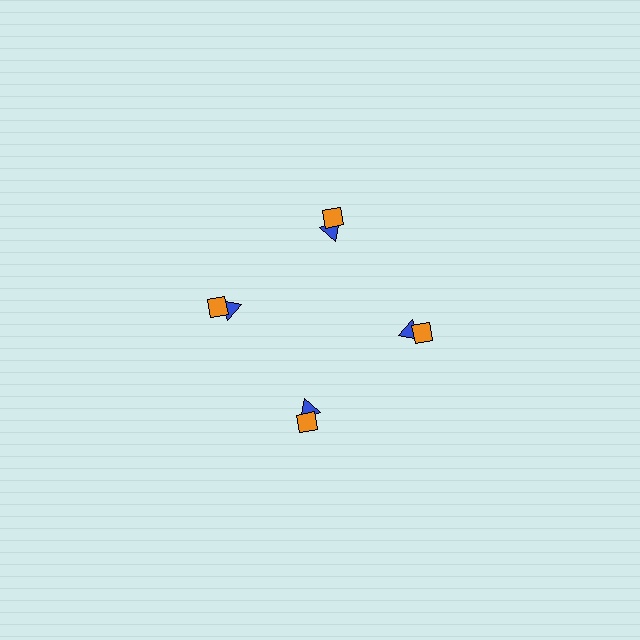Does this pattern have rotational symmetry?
Yes, this pattern has 4-fold rotational symmetry. It looks the same after rotating 90 degrees around the center.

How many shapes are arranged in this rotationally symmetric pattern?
There are 8 shapes, arranged in 4 groups of 2.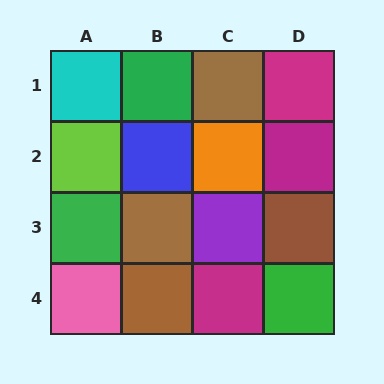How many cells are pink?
1 cell is pink.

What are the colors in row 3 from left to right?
Green, brown, purple, brown.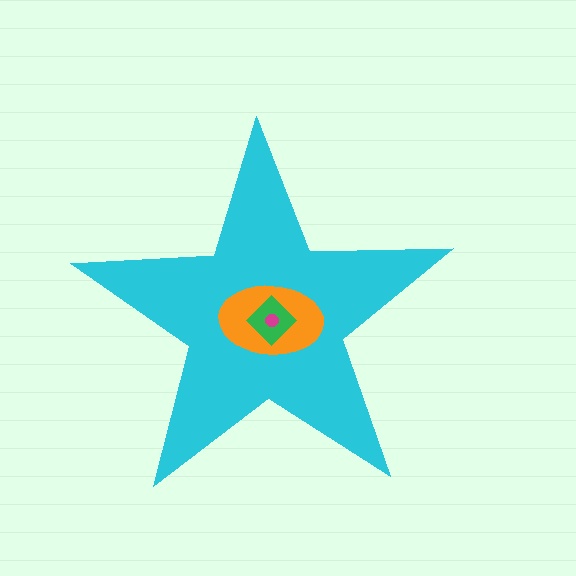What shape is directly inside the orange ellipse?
The green diamond.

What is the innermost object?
The magenta circle.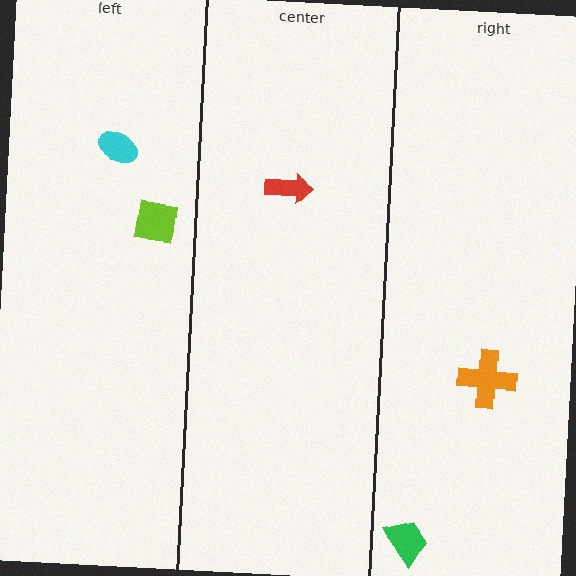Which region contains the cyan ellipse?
The left region.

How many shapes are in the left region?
2.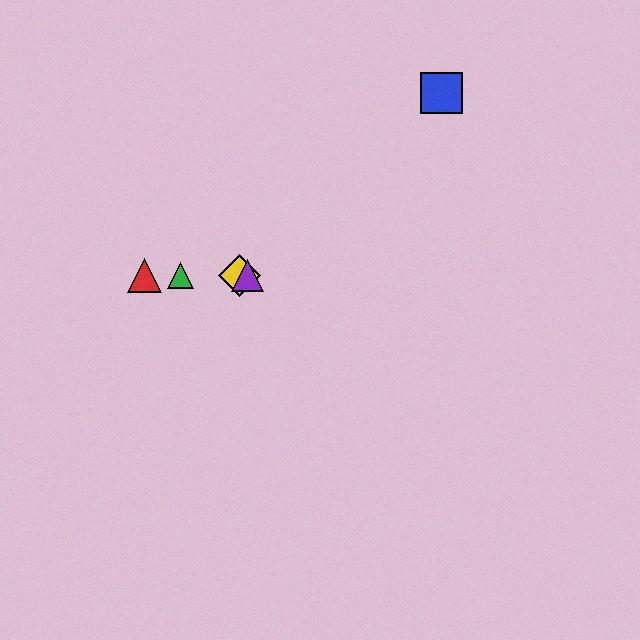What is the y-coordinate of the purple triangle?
The purple triangle is at y≈275.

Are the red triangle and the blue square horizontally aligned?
No, the red triangle is at y≈275 and the blue square is at y≈93.